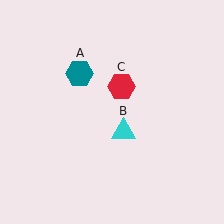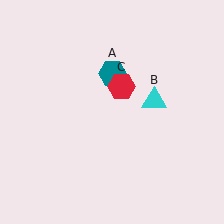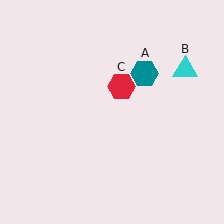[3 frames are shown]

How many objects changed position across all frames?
2 objects changed position: teal hexagon (object A), cyan triangle (object B).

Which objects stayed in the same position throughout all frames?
Red hexagon (object C) remained stationary.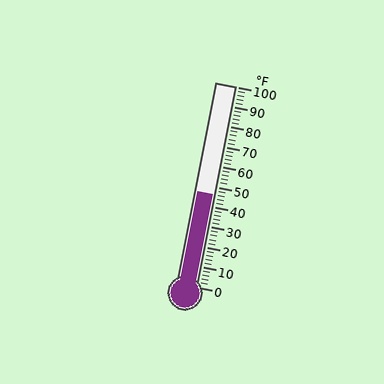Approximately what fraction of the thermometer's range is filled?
The thermometer is filled to approximately 45% of its range.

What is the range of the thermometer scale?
The thermometer scale ranges from 0°F to 100°F.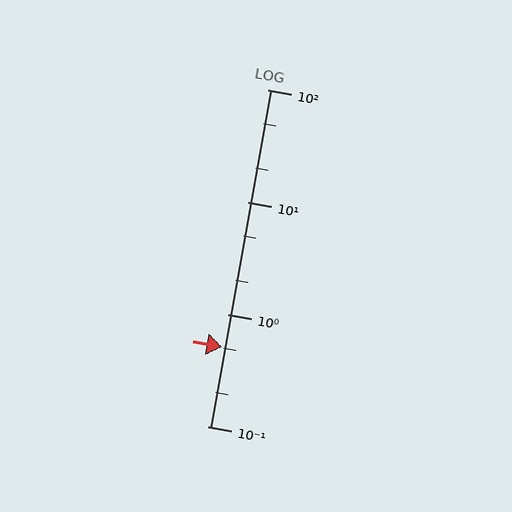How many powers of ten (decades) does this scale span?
The scale spans 3 decades, from 0.1 to 100.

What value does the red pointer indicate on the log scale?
The pointer indicates approximately 0.51.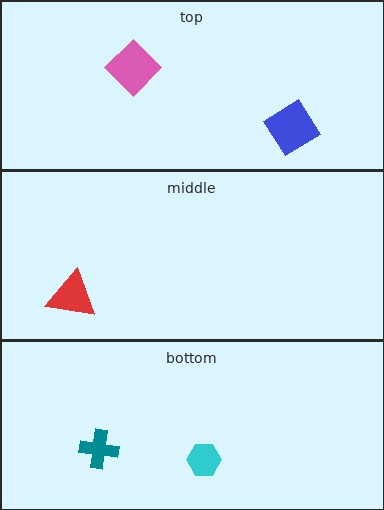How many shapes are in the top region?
2.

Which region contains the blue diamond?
The top region.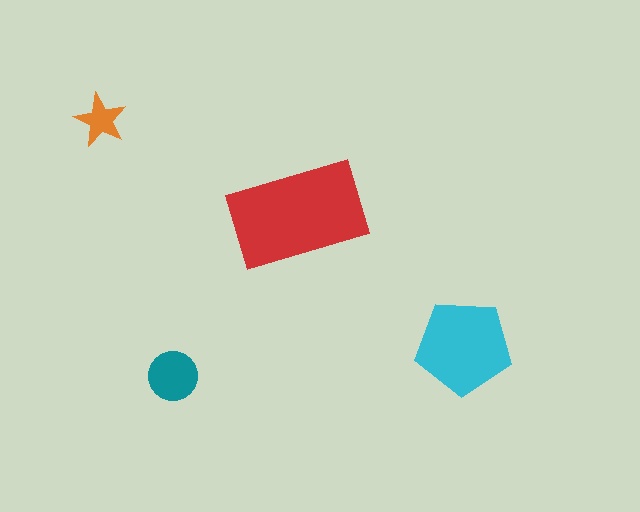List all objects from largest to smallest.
The red rectangle, the cyan pentagon, the teal circle, the orange star.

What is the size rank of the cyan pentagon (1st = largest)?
2nd.